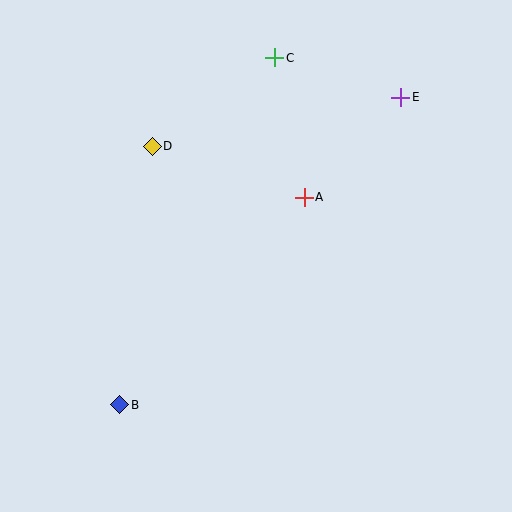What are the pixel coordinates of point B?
Point B is at (120, 405).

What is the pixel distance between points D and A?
The distance between D and A is 160 pixels.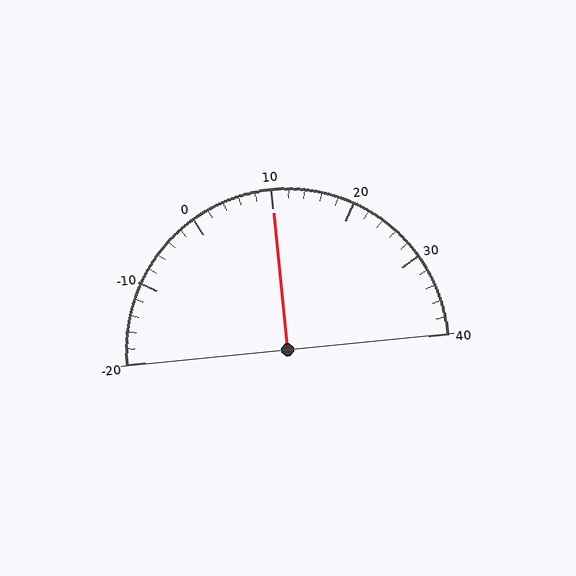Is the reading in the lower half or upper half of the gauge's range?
The reading is in the upper half of the range (-20 to 40).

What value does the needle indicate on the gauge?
The needle indicates approximately 10.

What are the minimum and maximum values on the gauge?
The gauge ranges from -20 to 40.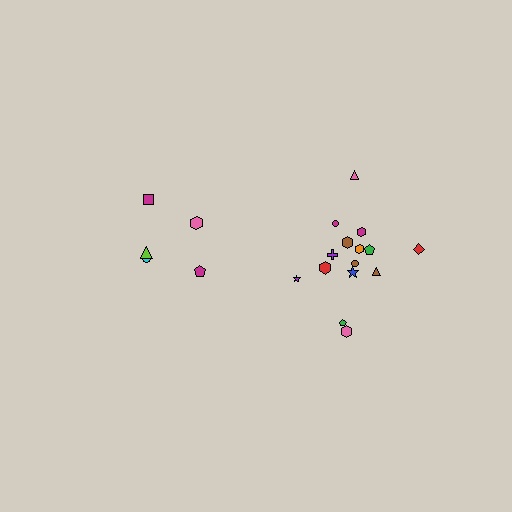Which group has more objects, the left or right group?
The right group.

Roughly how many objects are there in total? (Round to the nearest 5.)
Roughly 20 objects in total.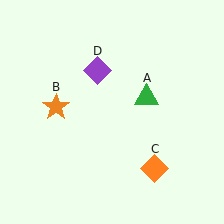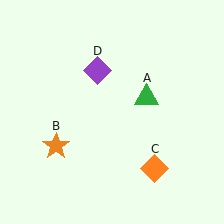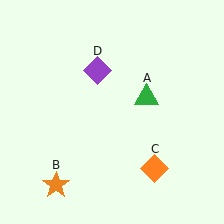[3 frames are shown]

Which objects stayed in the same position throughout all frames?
Green triangle (object A) and orange diamond (object C) and purple diamond (object D) remained stationary.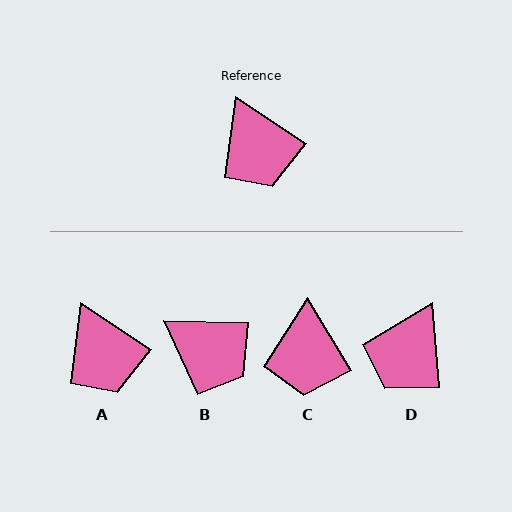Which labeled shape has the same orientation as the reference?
A.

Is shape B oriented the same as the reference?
No, it is off by about 33 degrees.